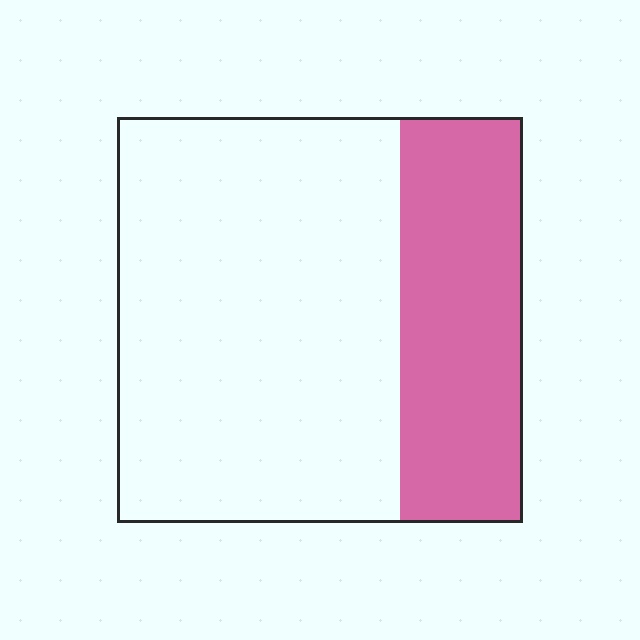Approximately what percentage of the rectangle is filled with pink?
Approximately 30%.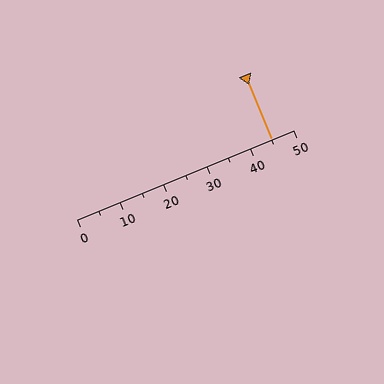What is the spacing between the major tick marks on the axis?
The major ticks are spaced 10 apart.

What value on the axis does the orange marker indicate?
The marker indicates approximately 45.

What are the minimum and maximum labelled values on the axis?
The axis runs from 0 to 50.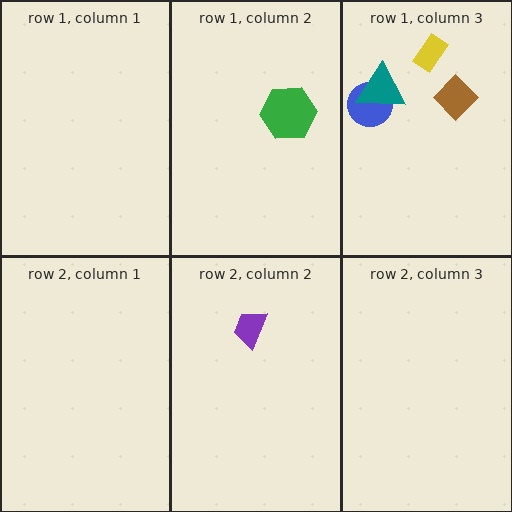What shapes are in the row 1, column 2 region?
The green hexagon.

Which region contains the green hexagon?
The row 1, column 2 region.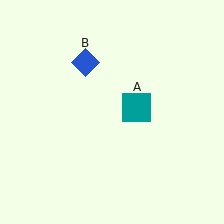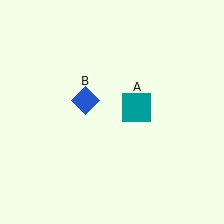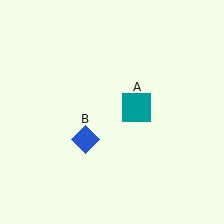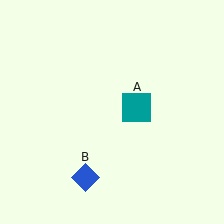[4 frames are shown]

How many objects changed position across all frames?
1 object changed position: blue diamond (object B).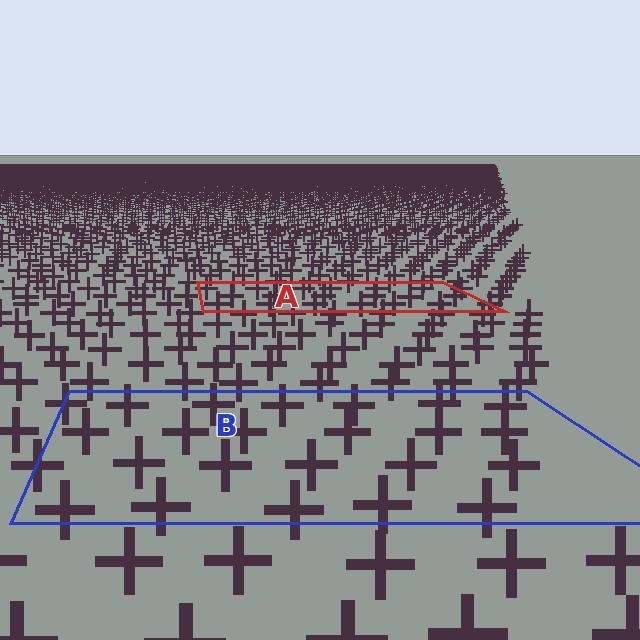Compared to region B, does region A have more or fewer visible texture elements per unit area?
Region A has more texture elements per unit area — they are packed more densely because it is farther away.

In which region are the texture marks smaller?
The texture marks are smaller in region A, because it is farther away.